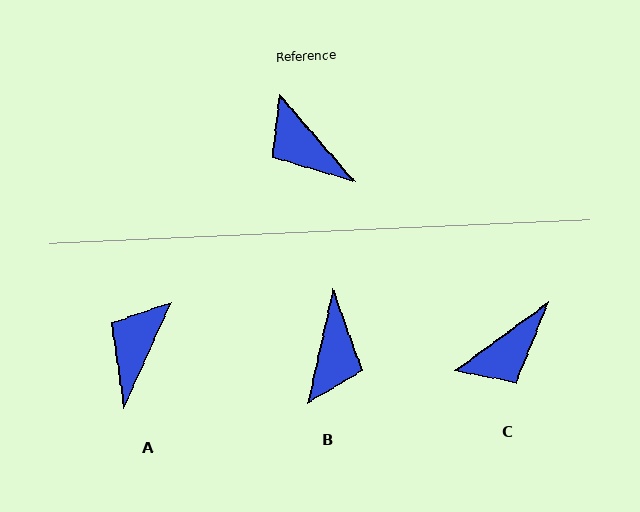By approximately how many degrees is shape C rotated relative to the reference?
Approximately 85 degrees counter-clockwise.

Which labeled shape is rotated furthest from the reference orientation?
B, about 127 degrees away.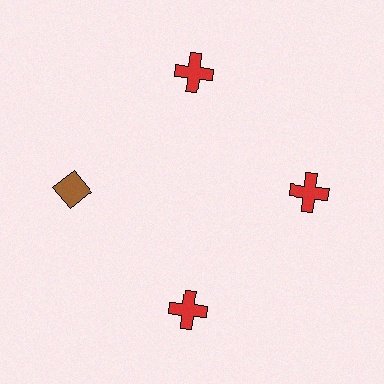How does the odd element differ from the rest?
It differs in both color (brown instead of red) and shape (diamond instead of cross).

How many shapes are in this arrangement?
There are 4 shapes arranged in a ring pattern.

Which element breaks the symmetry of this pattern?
The brown diamond at roughly the 9 o'clock position breaks the symmetry. All other shapes are red crosses.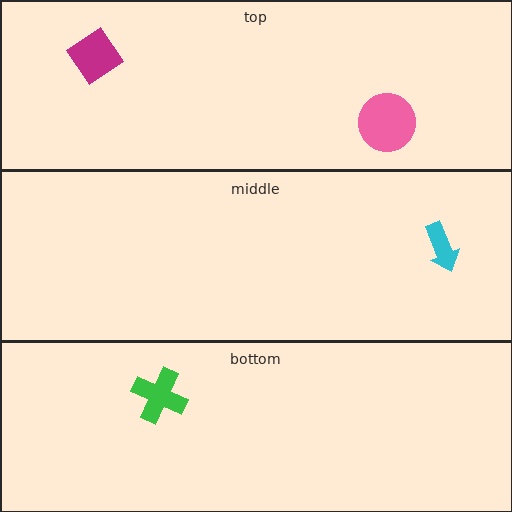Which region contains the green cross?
The bottom region.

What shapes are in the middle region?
The cyan arrow.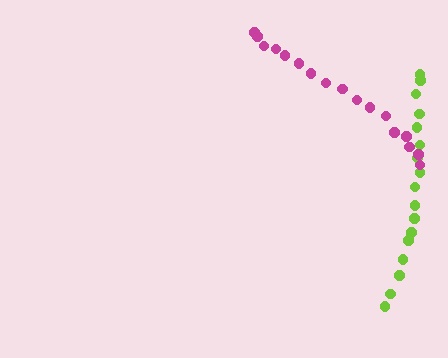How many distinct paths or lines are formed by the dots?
There are 2 distinct paths.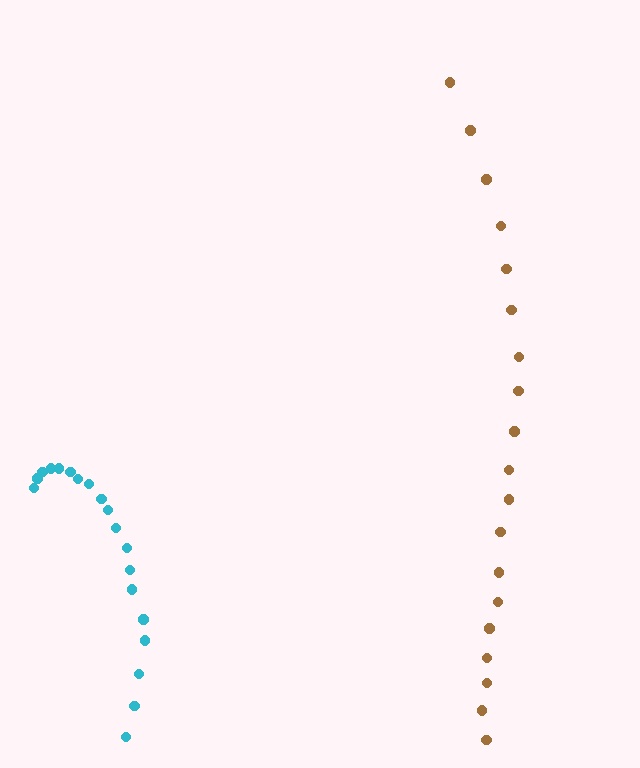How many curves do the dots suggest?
There are 2 distinct paths.